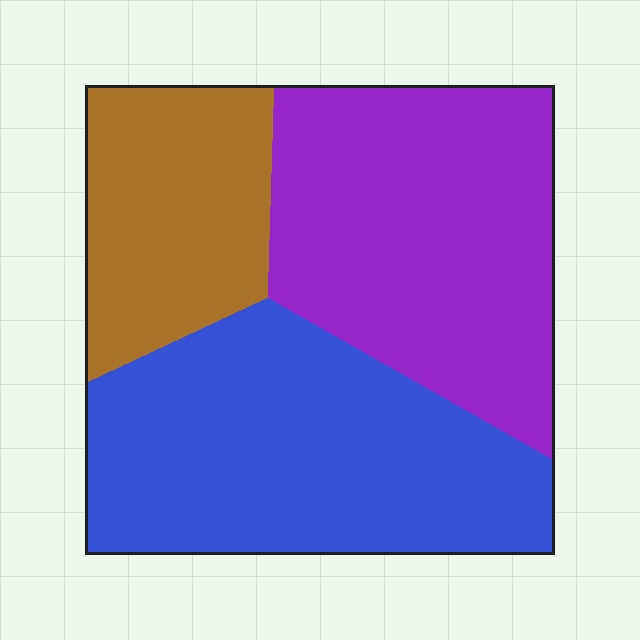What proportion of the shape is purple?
Purple covers 38% of the shape.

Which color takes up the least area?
Brown, at roughly 20%.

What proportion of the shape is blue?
Blue takes up about two fifths (2/5) of the shape.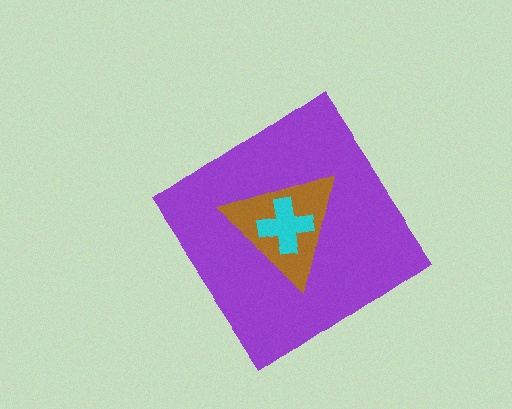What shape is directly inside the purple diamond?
The brown triangle.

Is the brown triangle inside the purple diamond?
Yes.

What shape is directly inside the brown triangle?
The cyan cross.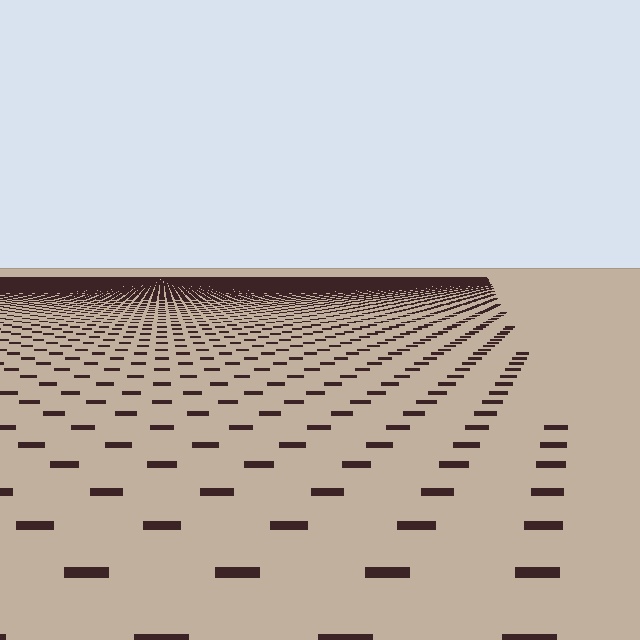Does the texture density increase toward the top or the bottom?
Density increases toward the top.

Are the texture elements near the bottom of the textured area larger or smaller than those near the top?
Larger. Near the bottom, elements are closer to the viewer and appear at a bigger on-screen size.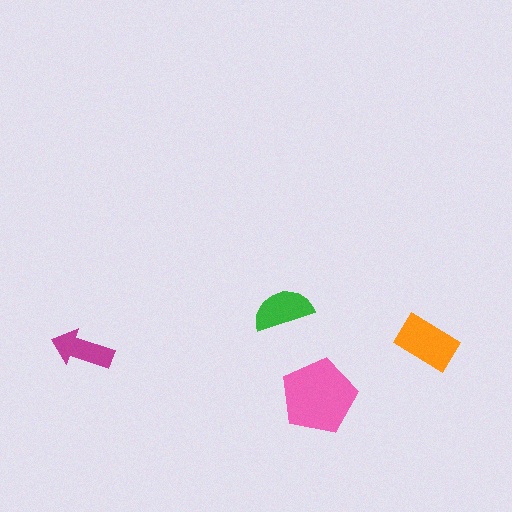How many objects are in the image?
There are 4 objects in the image.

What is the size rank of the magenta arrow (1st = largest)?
4th.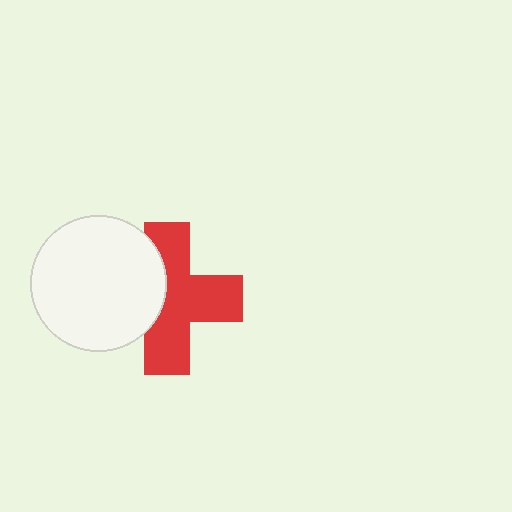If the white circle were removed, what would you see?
You would see the complete red cross.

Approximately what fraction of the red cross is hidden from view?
Roughly 34% of the red cross is hidden behind the white circle.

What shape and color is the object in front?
The object in front is a white circle.